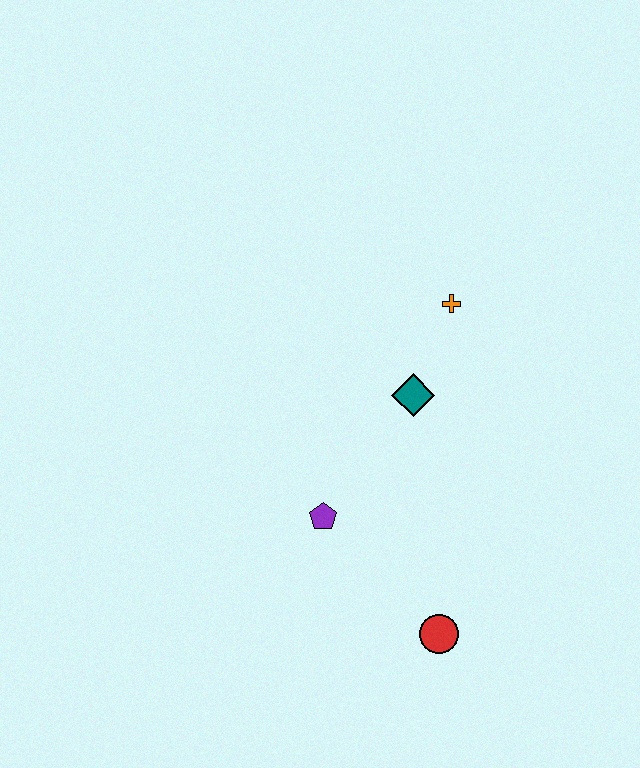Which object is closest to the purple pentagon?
The teal diamond is closest to the purple pentagon.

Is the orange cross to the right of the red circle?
Yes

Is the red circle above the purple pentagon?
No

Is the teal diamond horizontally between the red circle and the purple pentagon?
Yes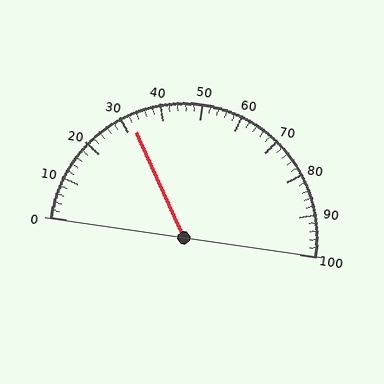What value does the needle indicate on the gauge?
The needle indicates approximately 32.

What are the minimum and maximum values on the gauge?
The gauge ranges from 0 to 100.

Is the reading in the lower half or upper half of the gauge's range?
The reading is in the lower half of the range (0 to 100).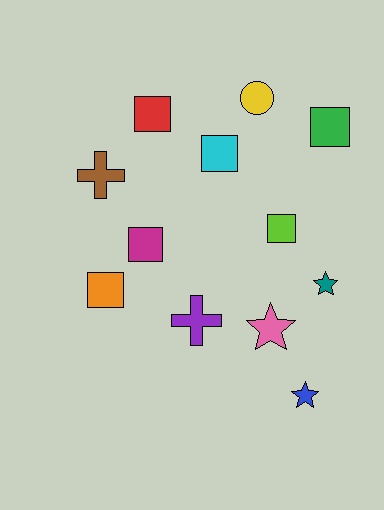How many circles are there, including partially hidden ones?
There is 1 circle.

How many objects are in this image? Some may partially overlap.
There are 12 objects.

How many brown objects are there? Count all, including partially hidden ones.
There is 1 brown object.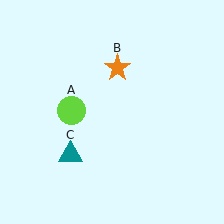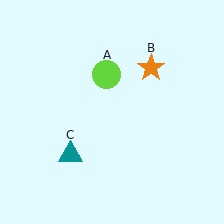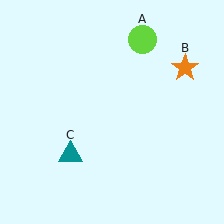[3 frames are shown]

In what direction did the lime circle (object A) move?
The lime circle (object A) moved up and to the right.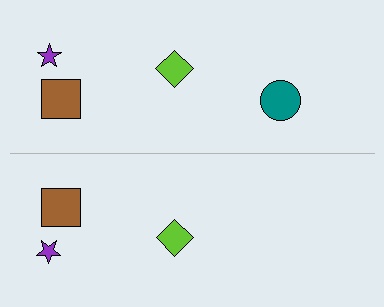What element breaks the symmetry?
A teal circle is missing from the bottom side.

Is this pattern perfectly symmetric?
No, the pattern is not perfectly symmetric. A teal circle is missing from the bottom side.